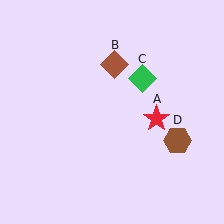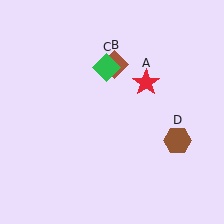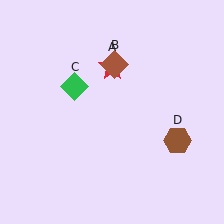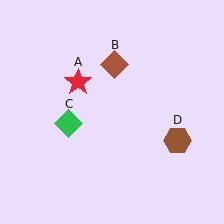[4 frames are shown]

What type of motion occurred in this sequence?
The red star (object A), green diamond (object C) rotated counterclockwise around the center of the scene.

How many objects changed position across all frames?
2 objects changed position: red star (object A), green diamond (object C).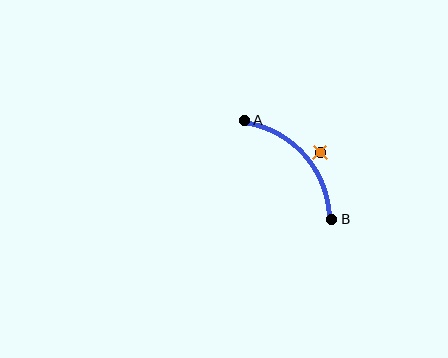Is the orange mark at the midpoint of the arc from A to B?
No — the orange mark does not lie on the arc at all. It sits slightly outside the curve.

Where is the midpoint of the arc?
The arc midpoint is the point on the curve farthest from the straight line joining A and B. It sits above and to the right of that line.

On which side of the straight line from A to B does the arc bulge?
The arc bulges above and to the right of the straight line connecting A and B.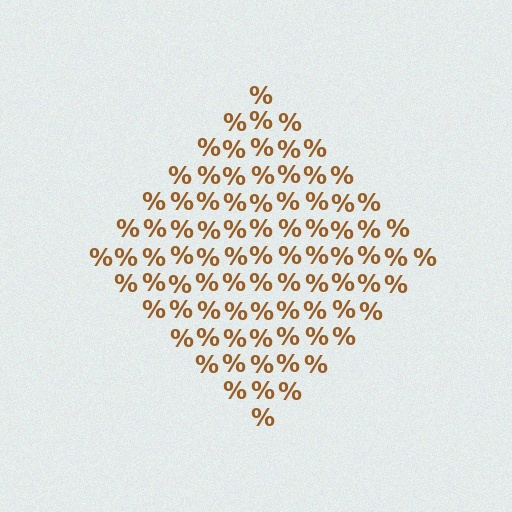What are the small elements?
The small elements are percent signs.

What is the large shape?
The large shape is a diamond.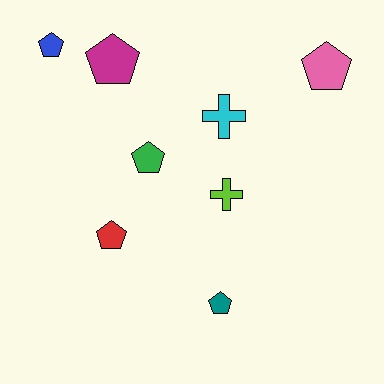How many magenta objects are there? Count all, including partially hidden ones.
There is 1 magenta object.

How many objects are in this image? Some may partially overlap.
There are 8 objects.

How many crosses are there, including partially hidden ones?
There are 2 crosses.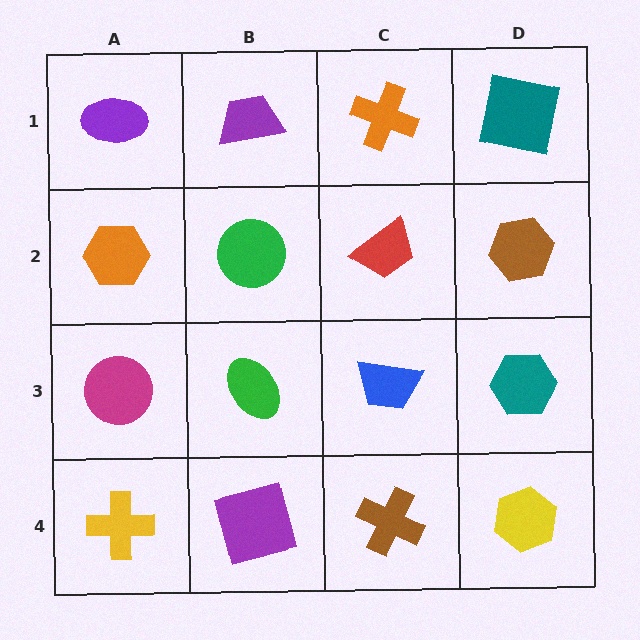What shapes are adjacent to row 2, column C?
An orange cross (row 1, column C), a blue trapezoid (row 3, column C), a green circle (row 2, column B), a brown hexagon (row 2, column D).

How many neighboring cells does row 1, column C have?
3.